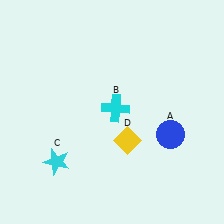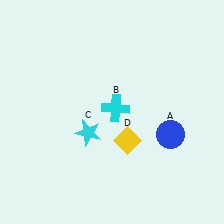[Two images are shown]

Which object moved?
The cyan star (C) moved right.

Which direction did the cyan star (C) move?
The cyan star (C) moved right.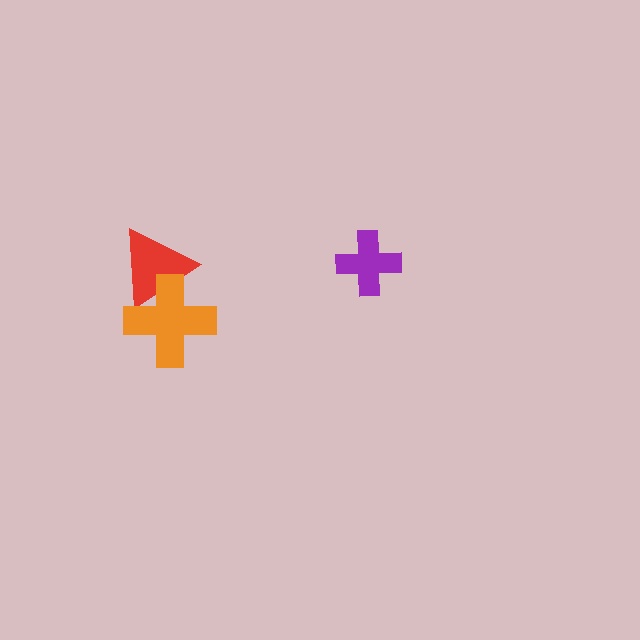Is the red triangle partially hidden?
Yes, it is partially covered by another shape.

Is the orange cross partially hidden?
No, no other shape covers it.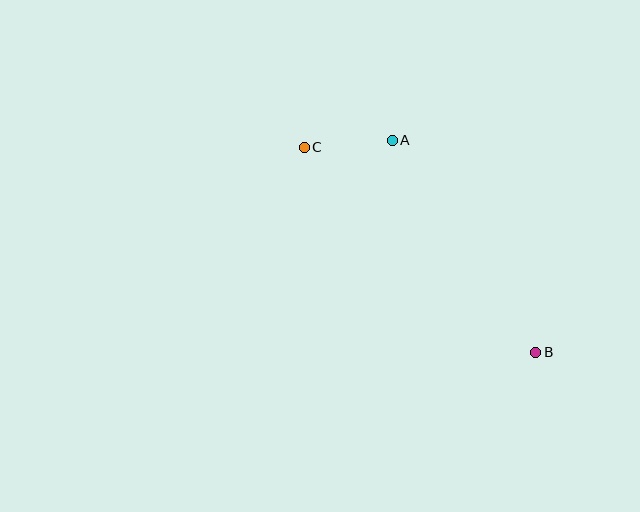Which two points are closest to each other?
Points A and C are closest to each other.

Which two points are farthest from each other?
Points B and C are farthest from each other.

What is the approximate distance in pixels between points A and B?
The distance between A and B is approximately 256 pixels.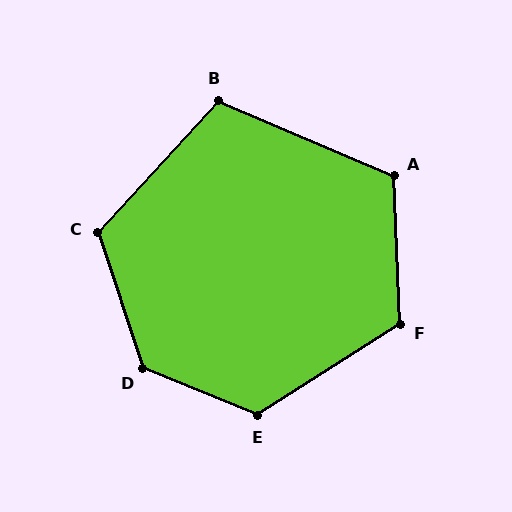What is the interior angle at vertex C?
Approximately 119 degrees (obtuse).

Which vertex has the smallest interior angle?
B, at approximately 109 degrees.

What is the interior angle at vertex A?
Approximately 116 degrees (obtuse).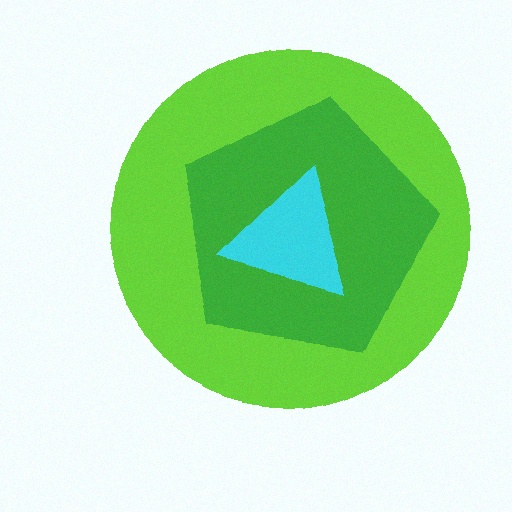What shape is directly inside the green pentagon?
The cyan triangle.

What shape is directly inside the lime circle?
The green pentagon.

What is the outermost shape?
The lime circle.